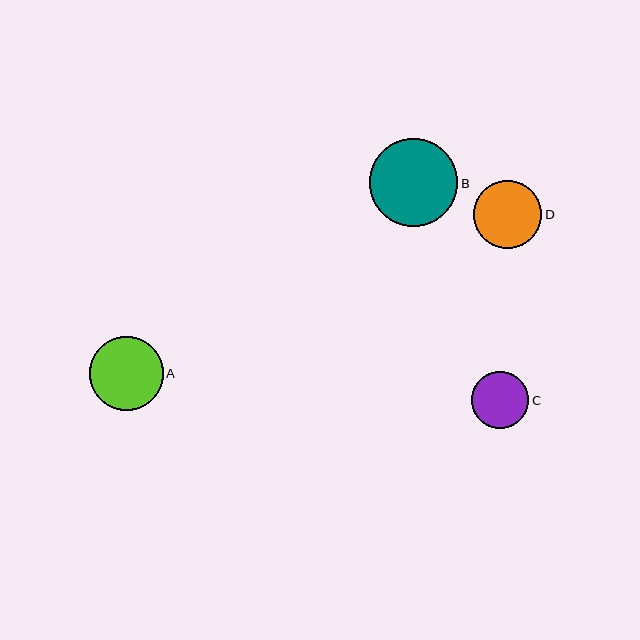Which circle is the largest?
Circle B is the largest with a size of approximately 88 pixels.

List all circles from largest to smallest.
From largest to smallest: B, A, D, C.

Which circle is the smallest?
Circle C is the smallest with a size of approximately 57 pixels.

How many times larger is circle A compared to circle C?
Circle A is approximately 1.3 times the size of circle C.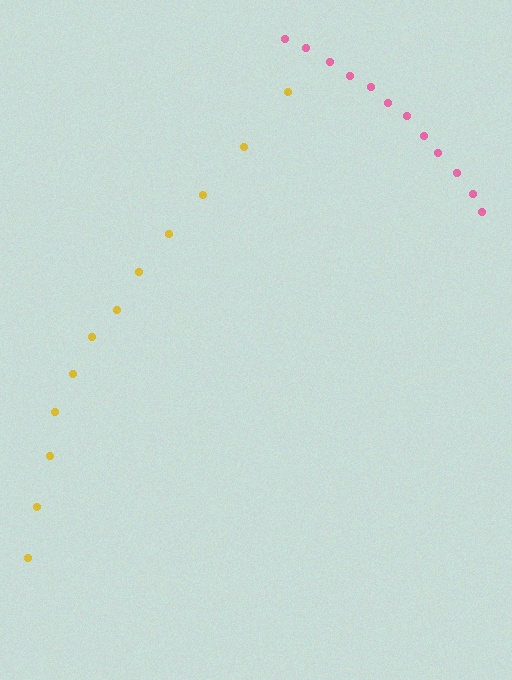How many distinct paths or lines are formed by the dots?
There are 2 distinct paths.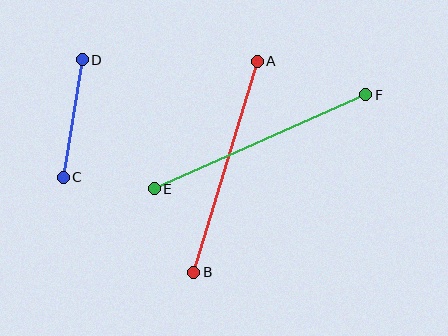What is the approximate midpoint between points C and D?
The midpoint is at approximately (73, 119) pixels.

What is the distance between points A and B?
The distance is approximately 221 pixels.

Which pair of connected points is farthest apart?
Points E and F are farthest apart.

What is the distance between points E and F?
The distance is approximately 232 pixels.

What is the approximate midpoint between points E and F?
The midpoint is at approximately (260, 142) pixels.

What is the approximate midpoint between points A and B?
The midpoint is at approximately (225, 167) pixels.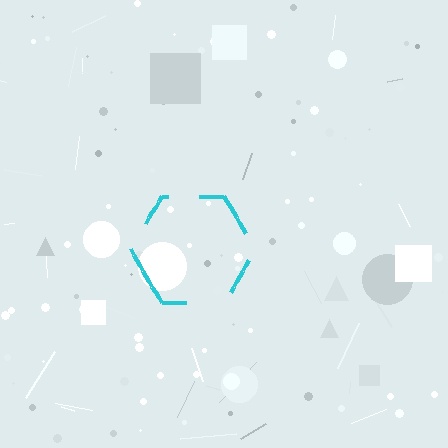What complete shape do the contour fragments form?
The contour fragments form a hexagon.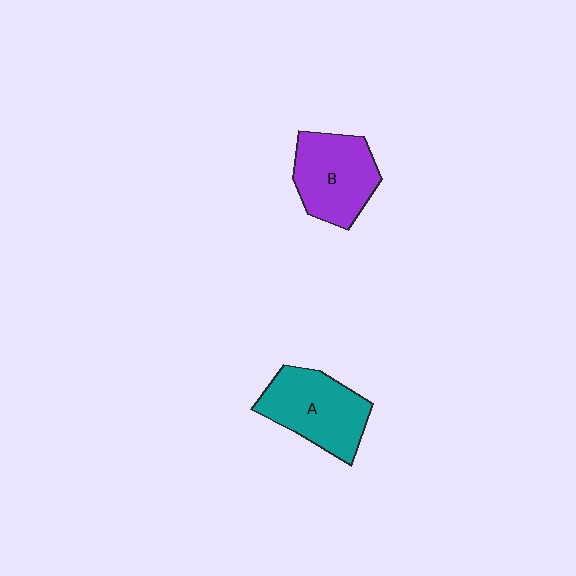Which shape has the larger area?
Shape A (teal).